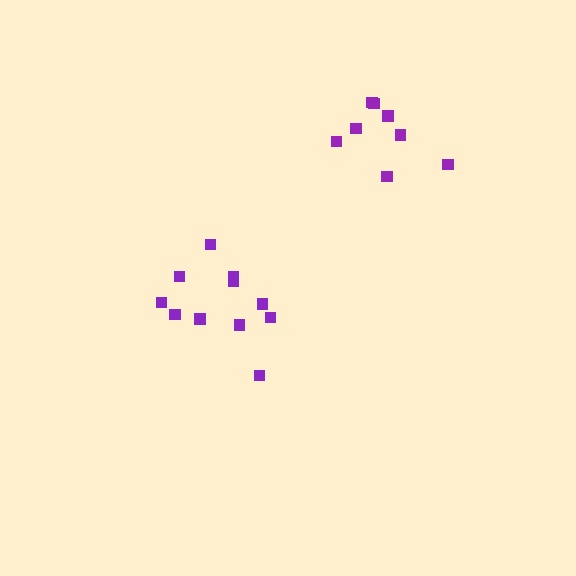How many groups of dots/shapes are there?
There are 2 groups.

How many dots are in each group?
Group 1: 11 dots, Group 2: 8 dots (19 total).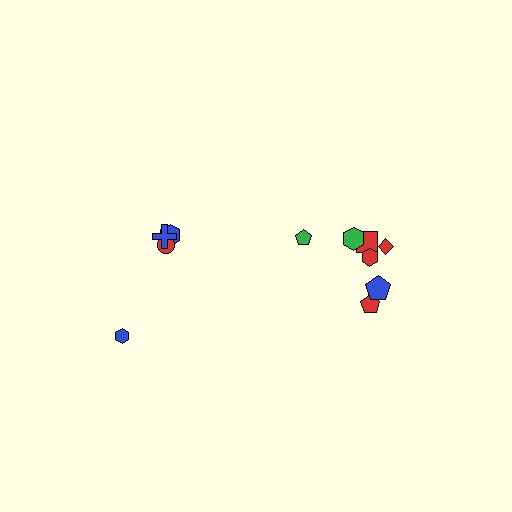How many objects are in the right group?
There are 7 objects.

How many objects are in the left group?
There are 4 objects.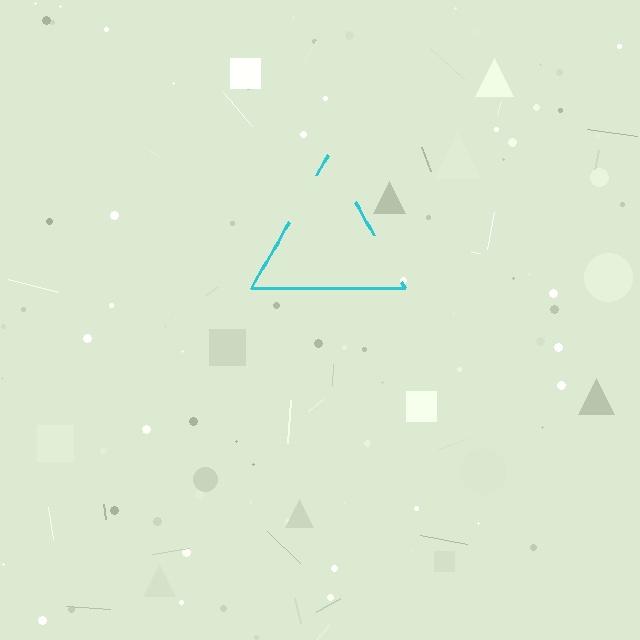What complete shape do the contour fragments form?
The contour fragments form a triangle.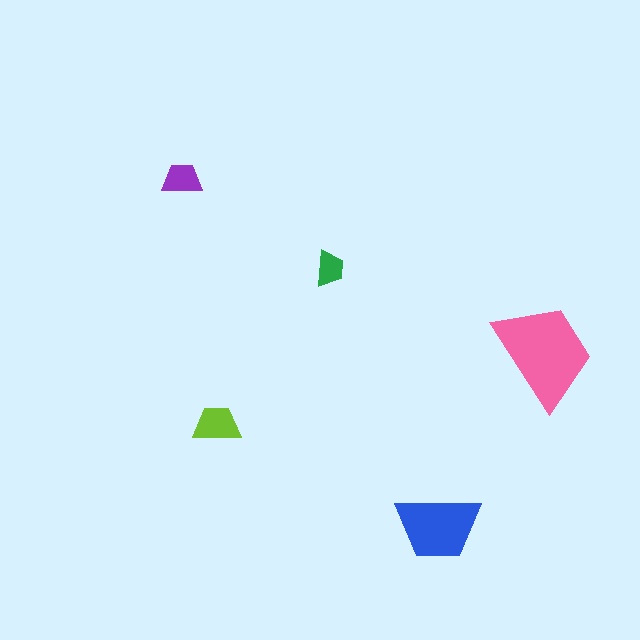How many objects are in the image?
There are 5 objects in the image.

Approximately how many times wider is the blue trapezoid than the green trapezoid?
About 2.5 times wider.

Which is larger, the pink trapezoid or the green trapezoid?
The pink one.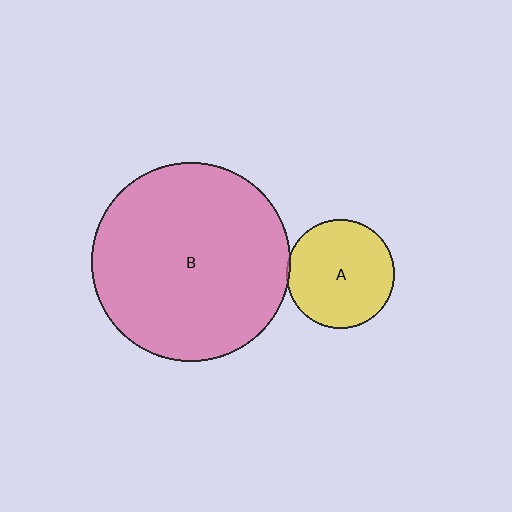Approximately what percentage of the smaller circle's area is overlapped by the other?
Approximately 5%.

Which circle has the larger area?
Circle B (pink).